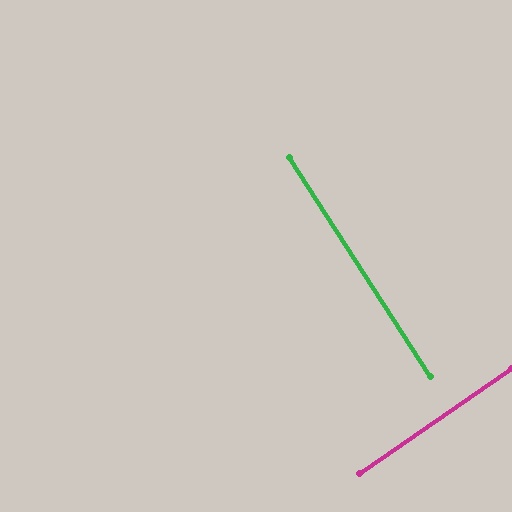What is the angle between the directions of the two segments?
Approximately 88 degrees.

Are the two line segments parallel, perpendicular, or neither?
Perpendicular — they meet at approximately 88°.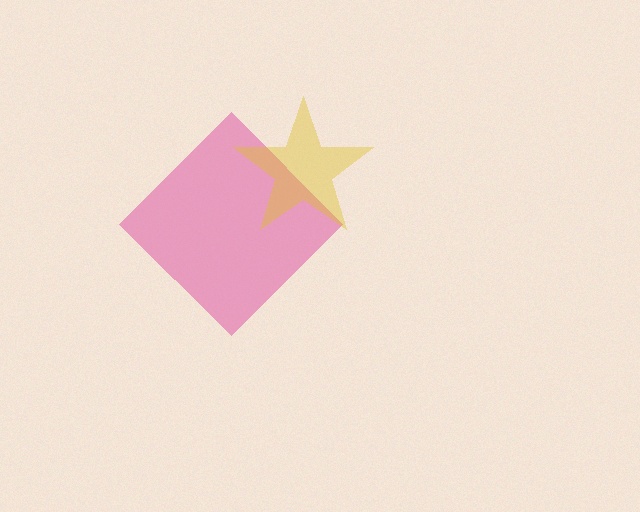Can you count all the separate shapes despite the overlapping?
Yes, there are 2 separate shapes.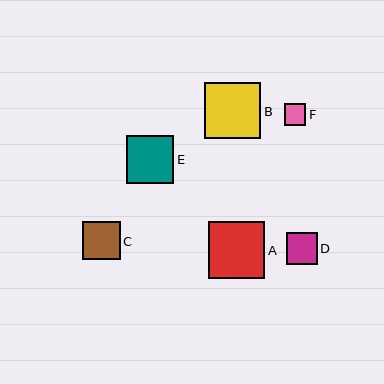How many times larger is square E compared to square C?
Square E is approximately 1.3 times the size of square C.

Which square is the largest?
Square B is the largest with a size of approximately 56 pixels.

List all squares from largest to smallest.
From largest to smallest: B, A, E, C, D, F.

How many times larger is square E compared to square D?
Square E is approximately 1.5 times the size of square D.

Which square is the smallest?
Square F is the smallest with a size of approximately 21 pixels.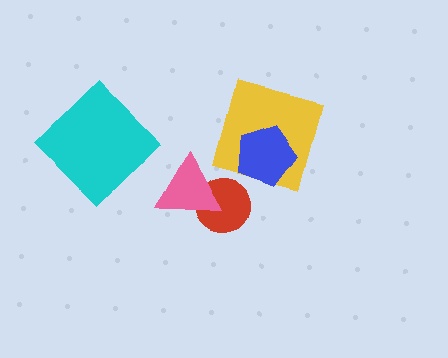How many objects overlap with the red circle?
1 object overlaps with the red circle.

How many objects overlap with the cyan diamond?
0 objects overlap with the cyan diamond.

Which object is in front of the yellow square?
The blue pentagon is in front of the yellow square.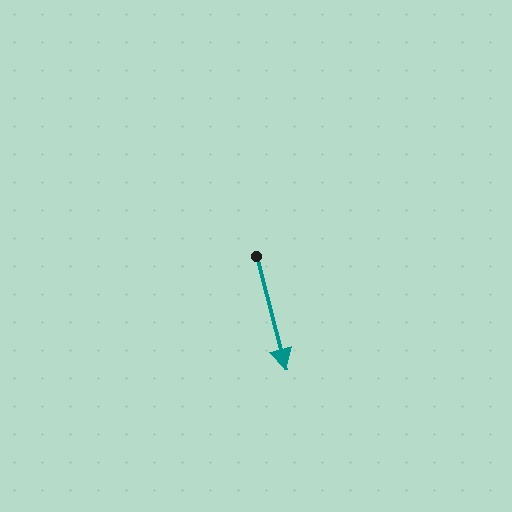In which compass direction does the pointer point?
South.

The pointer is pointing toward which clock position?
Roughly 6 o'clock.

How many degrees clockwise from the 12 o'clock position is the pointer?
Approximately 165 degrees.